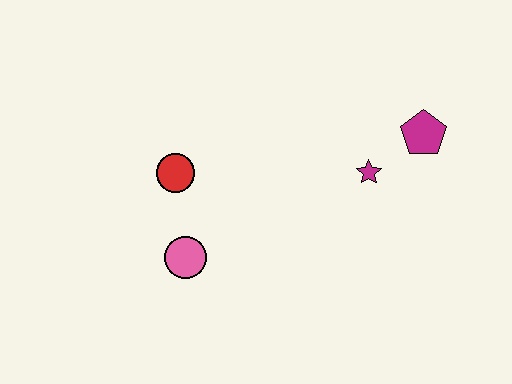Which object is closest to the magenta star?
The magenta pentagon is closest to the magenta star.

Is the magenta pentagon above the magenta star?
Yes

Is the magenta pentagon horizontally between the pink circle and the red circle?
No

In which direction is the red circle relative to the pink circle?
The red circle is above the pink circle.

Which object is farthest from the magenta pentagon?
The pink circle is farthest from the magenta pentagon.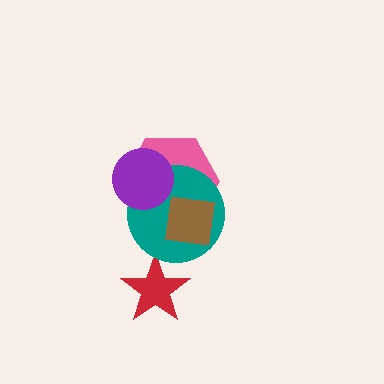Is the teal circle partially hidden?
Yes, it is partially covered by another shape.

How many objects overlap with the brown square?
2 objects overlap with the brown square.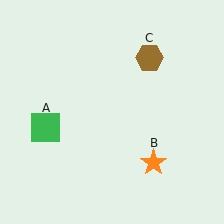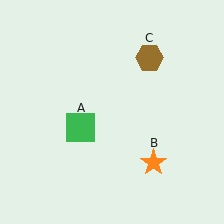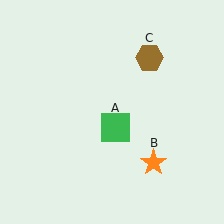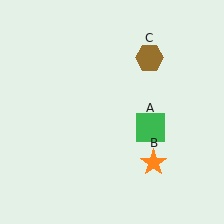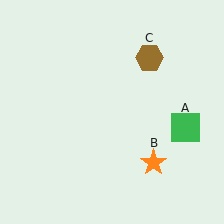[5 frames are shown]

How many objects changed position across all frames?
1 object changed position: green square (object A).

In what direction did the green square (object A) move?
The green square (object A) moved right.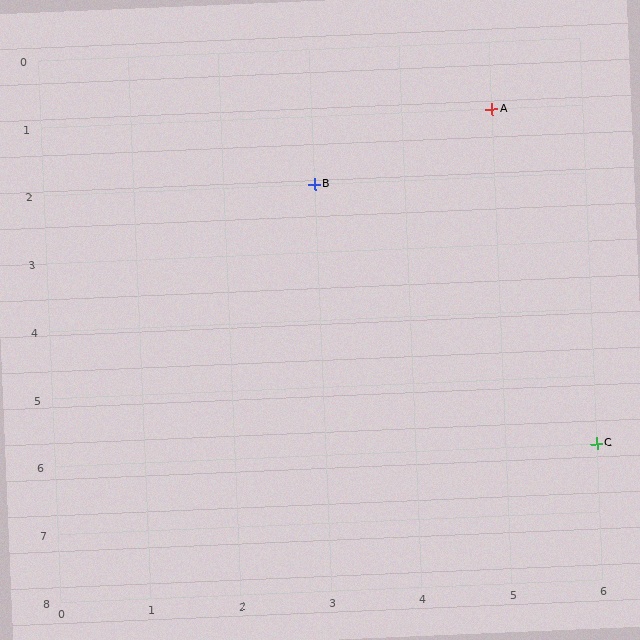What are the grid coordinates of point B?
Point B is at grid coordinates (3, 2).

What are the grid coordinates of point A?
Point A is at grid coordinates (5, 1).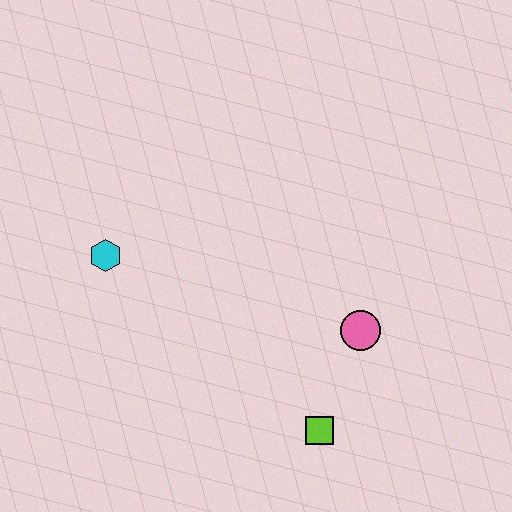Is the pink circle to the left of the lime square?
No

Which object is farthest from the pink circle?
The cyan hexagon is farthest from the pink circle.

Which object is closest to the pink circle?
The lime square is closest to the pink circle.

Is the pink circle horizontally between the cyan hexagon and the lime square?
No